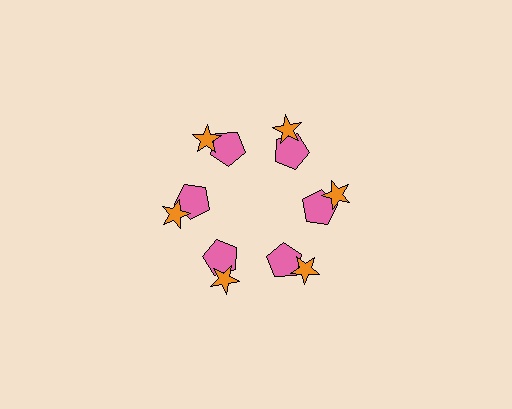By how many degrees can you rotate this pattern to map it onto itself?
The pattern maps onto itself every 60 degrees of rotation.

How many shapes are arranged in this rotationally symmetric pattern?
There are 12 shapes, arranged in 6 groups of 2.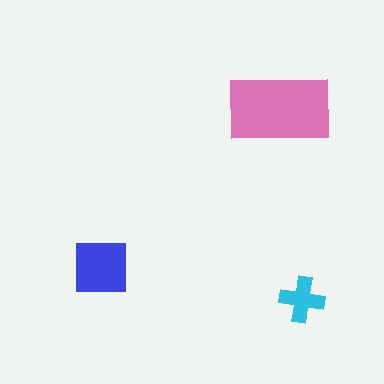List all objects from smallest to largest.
The cyan cross, the blue square, the pink rectangle.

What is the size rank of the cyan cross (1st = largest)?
3rd.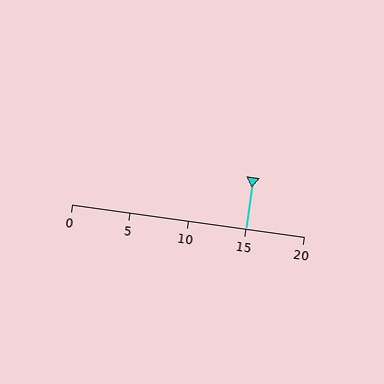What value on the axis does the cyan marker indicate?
The marker indicates approximately 15.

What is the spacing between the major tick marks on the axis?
The major ticks are spaced 5 apart.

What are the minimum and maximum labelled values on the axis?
The axis runs from 0 to 20.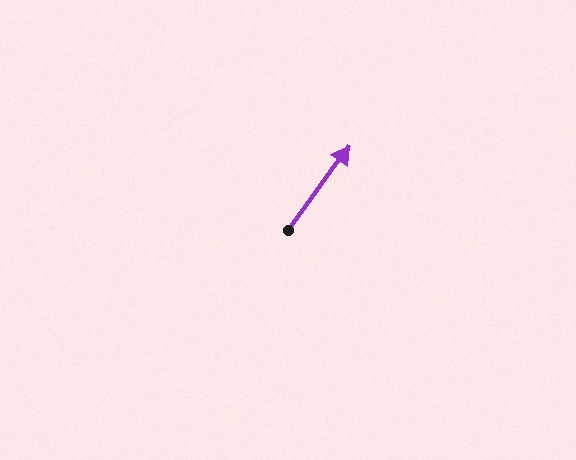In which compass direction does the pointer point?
Northeast.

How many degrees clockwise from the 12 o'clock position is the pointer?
Approximately 36 degrees.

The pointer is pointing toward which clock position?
Roughly 1 o'clock.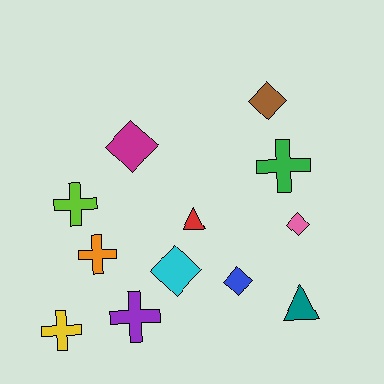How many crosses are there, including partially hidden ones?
There are 5 crosses.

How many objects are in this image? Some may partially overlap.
There are 12 objects.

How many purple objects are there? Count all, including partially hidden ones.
There is 1 purple object.